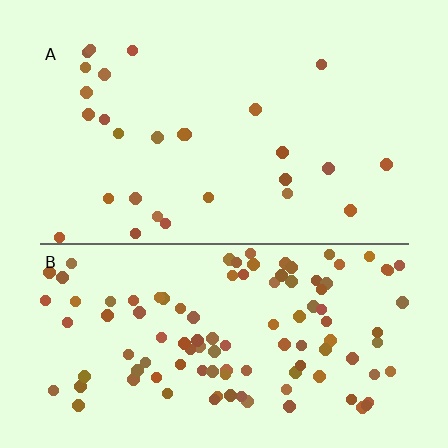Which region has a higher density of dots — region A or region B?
B (the bottom).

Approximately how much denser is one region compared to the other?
Approximately 4.0× — region B over region A.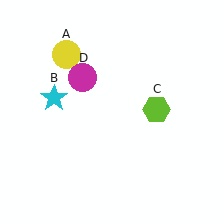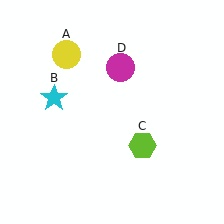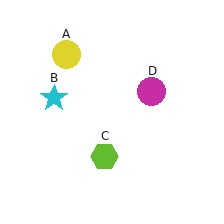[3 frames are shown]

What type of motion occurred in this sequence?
The lime hexagon (object C), magenta circle (object D) rotated clockwise around the center of the scene.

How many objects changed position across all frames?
2 objects changed position: lime hexagon (object C), magenta circle (object D).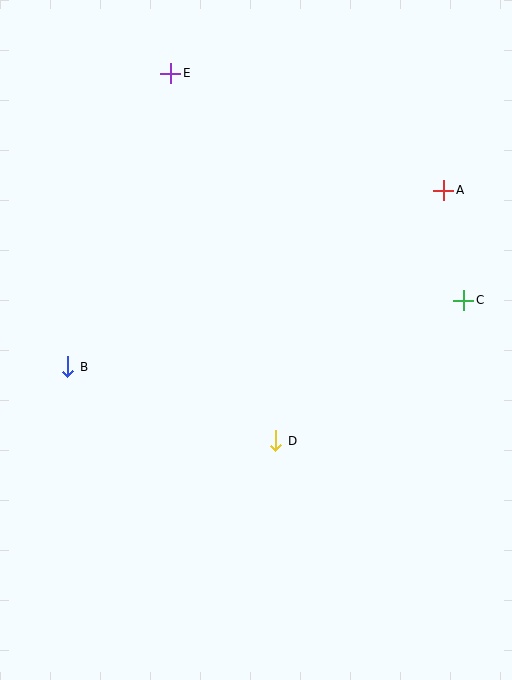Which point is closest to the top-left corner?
Point E is closest to the top-left corner.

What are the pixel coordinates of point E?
Point E is at (171, 73).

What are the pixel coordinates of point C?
Point C is at (464, 300).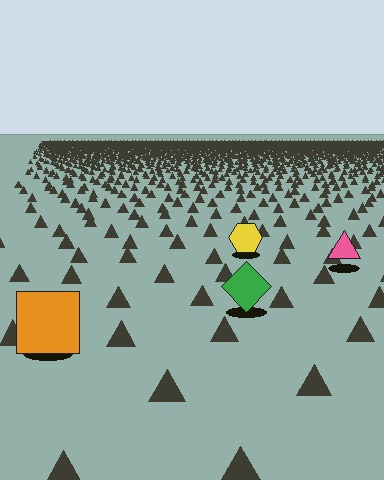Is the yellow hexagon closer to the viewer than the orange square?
No. The orange square is closer — you can tell from the texture gradient: the ground texture is coarser near it.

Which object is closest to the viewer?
The orange square is closest. The texture marks near it are larger and more spread out.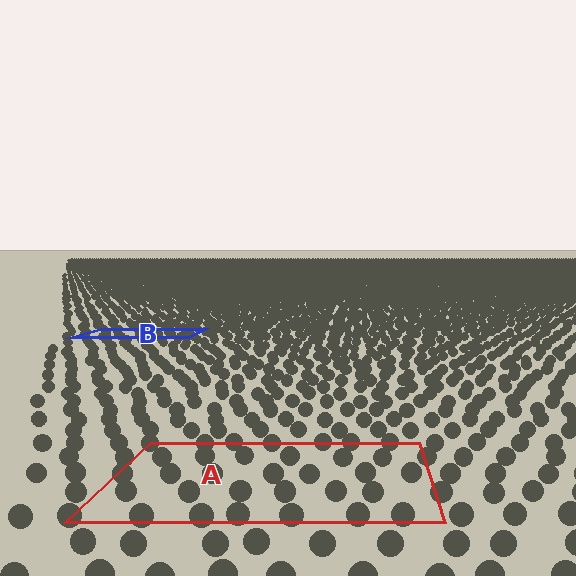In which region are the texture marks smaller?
The texture marks are smaller in region B, because it is farther away.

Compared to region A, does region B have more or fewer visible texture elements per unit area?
Region B has more texture elements per unit area — they are packed more densely because it is farther away.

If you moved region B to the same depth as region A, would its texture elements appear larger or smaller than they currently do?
They would appear larger. At a closer depth, the same texture elements are projected at a bigger on-screen size.